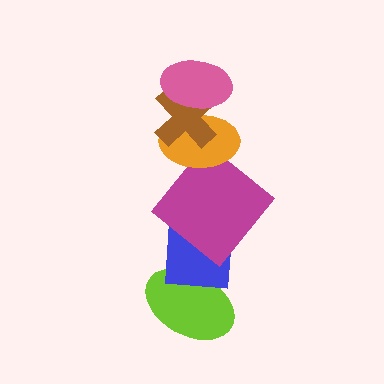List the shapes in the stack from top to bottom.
From top to bottom: the pink ellipse, the brown cross, the orange ellipse, the magenta diamond, the blue square, the lime ellipse.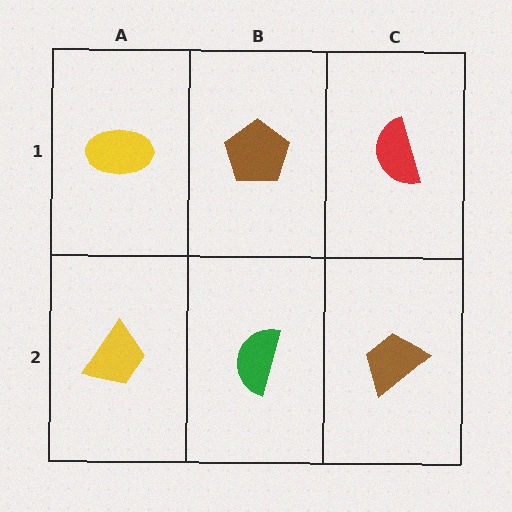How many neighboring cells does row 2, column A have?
2.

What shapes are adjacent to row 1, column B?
A green semicircle (row 2, column B), a yellow ellipse (row 1, column A), a red semicircle (row 1, column C).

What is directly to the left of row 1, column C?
A brown pentagon.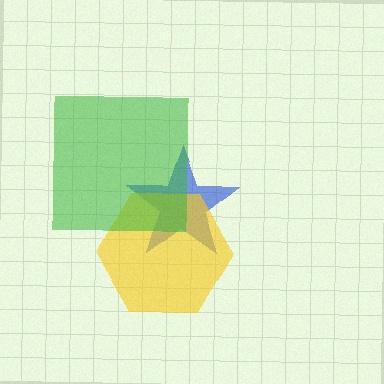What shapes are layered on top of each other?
The layered shapes are: a blue star, a yellow hexagon, a green square.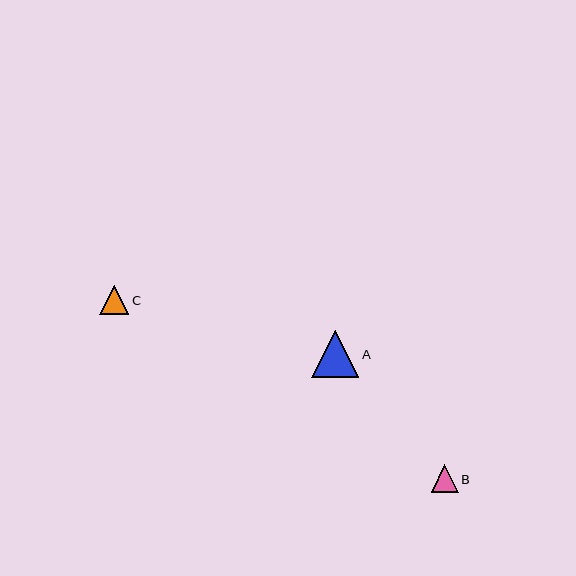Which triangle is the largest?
Triangle A is the largest with a size of approximately 48 pixels.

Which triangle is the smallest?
Triangle B is the smallest with a size of approximately 27 pixels.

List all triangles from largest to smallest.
From largest to smallest: A, C, B.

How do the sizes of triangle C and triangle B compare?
Triangle C and triangle B are approximately the same size.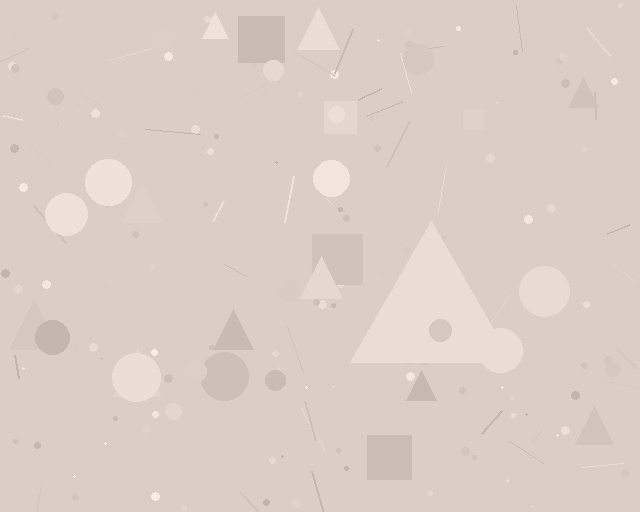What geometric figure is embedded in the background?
A triangle is embedded in the background.